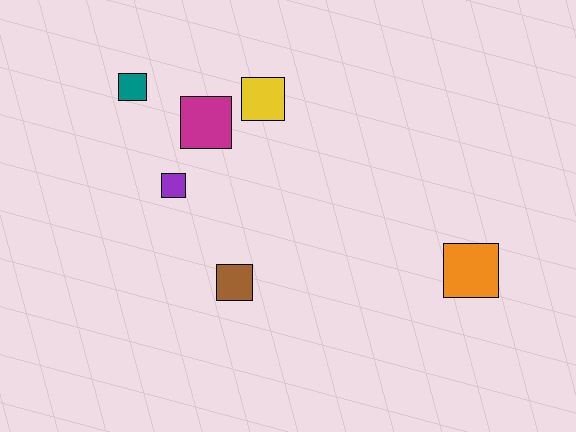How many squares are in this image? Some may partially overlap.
There are 6 squares.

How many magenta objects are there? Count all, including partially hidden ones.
There is 1 magenta object.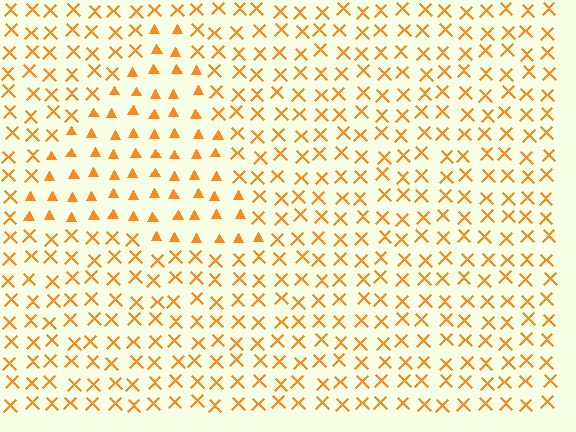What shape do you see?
I see a triangle.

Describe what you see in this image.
The image is filled with small orange elements arranged in a uniform grid. A triangle-shaped region contains triangles, while the surrounding area contains X marks. The boundary is defined purely by the change in element shape.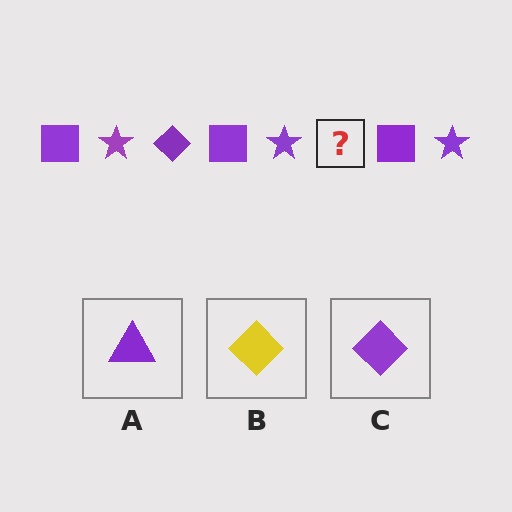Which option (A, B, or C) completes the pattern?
C.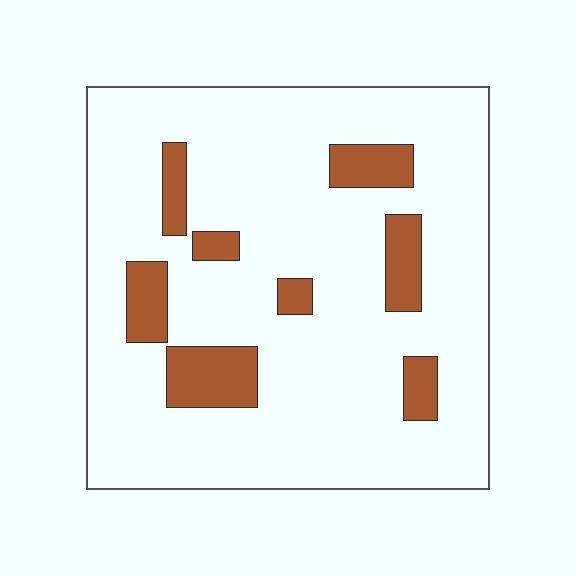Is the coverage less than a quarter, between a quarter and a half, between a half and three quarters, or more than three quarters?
Less than a quarter.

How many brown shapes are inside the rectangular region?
8.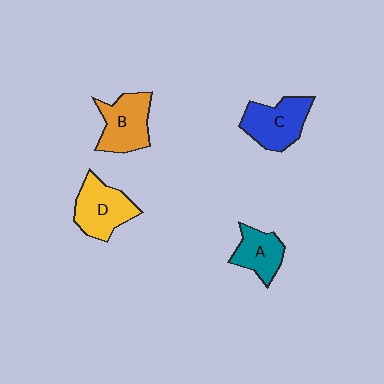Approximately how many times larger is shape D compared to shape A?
Approximately 1.4 times.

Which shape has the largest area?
Shape D (yellow).